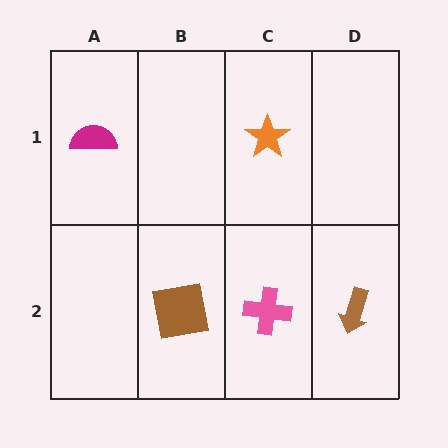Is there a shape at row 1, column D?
No, that cell is empty.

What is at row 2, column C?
A pink cross.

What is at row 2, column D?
A brown arrow.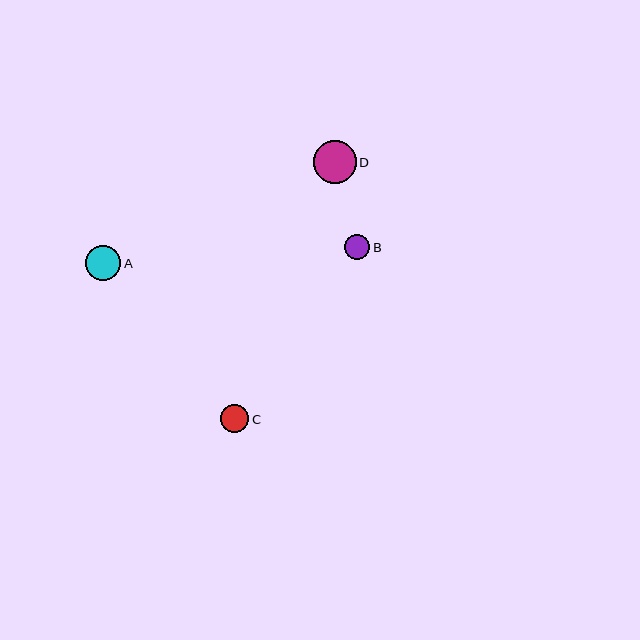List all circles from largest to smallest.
From largest to smallest: D, A, C, B.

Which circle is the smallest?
Circle B is the smallest with a size of approximately 25 pixels.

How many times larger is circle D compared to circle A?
Circle D is approximately 1.2 times the size of circle A.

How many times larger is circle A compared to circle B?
Circle A is approximately 1.4 times the size of circle B.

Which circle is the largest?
Circle D is the largest with a size of approximately 43 pixels.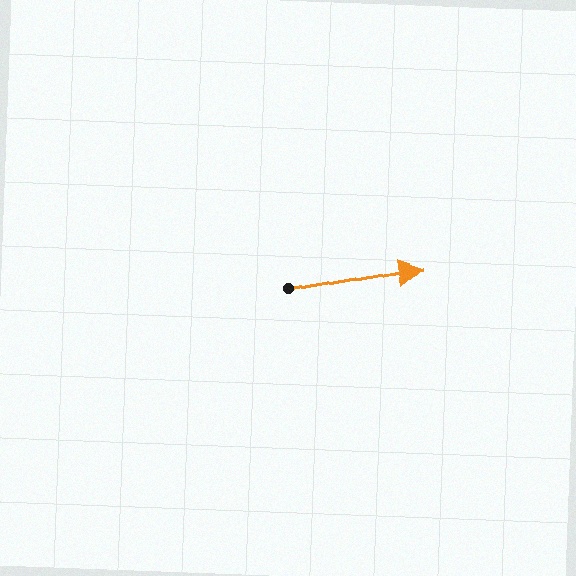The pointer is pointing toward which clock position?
Roughly 3 o'clock.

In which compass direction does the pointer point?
East.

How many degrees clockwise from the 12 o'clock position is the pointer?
Approximately 80 degrees.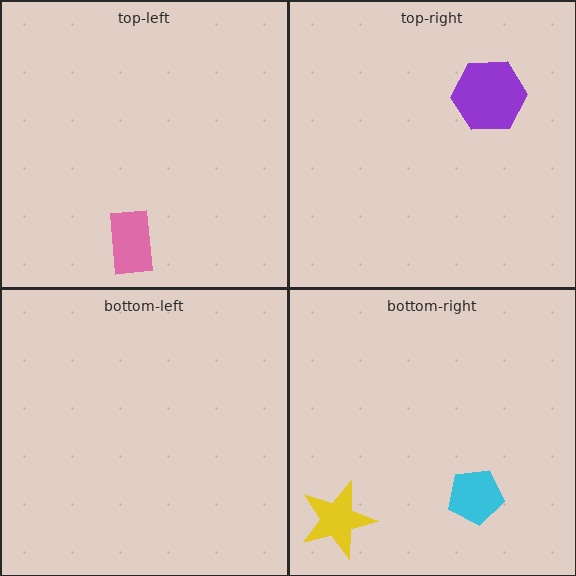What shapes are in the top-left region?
The pink rectangle.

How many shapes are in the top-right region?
1.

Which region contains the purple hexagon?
The top-right region.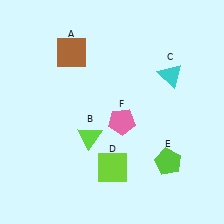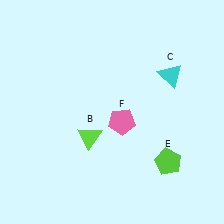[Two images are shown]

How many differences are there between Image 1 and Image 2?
There are 2 differences between the two images.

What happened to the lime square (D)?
The lime square (D) was removed in Image 2. It was in the bottom-right area of Image 1.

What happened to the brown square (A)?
The brown square (A) was removed in Image 2. It was in the top-left area of Image 1.